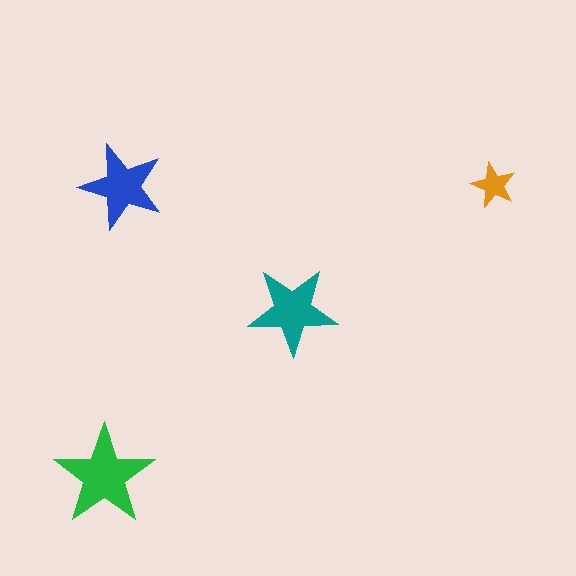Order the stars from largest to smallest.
the green one, the teal one, the blue one, the orange one.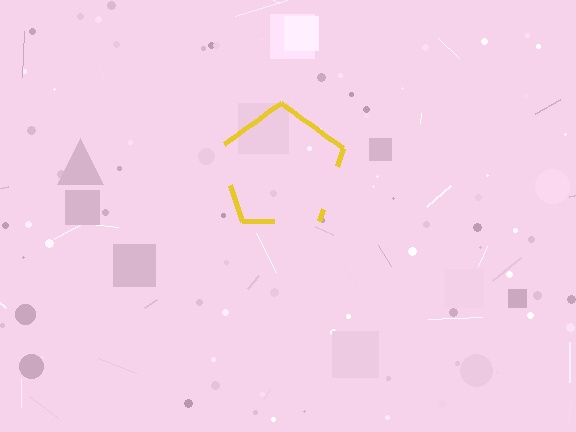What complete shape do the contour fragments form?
The contour fragments form a pentagon.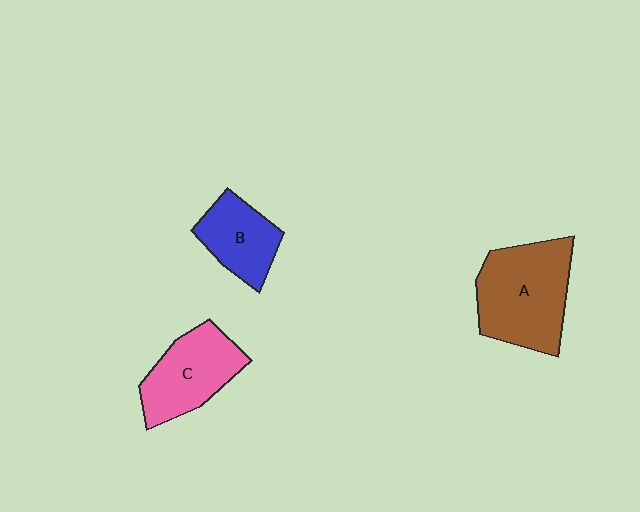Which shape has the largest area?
Shape A (brown).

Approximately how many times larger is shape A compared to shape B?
Approximately 1.7 times.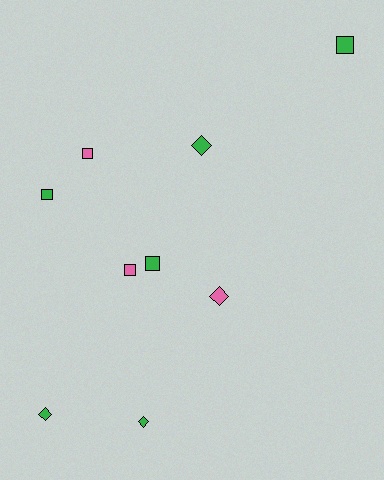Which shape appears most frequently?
Square, with 5 objects.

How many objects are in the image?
There are 9 objects.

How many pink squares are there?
There are 2 pink squares.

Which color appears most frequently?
Green, with 6 objects.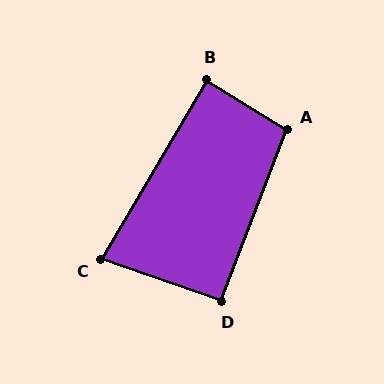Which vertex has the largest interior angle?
A, at approximately 101 degrees.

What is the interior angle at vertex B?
Approximately 88 degrees (approximately right).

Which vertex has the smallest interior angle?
C, at approximately 79 degrees.